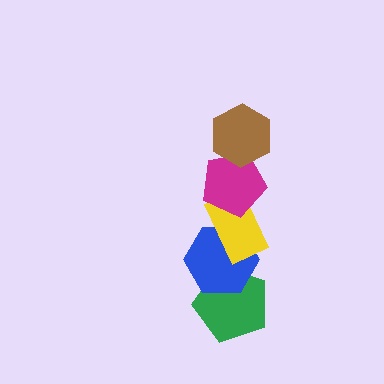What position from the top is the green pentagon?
The green pentagon is 5th from the top.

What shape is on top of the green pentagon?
The blue hexagon is on top of the green pentagon.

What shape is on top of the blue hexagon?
The yellow rectangle is on top of the blue hexagon.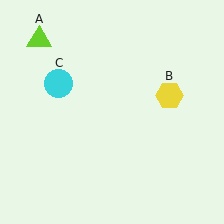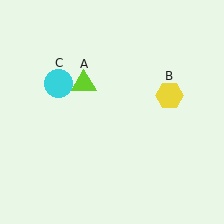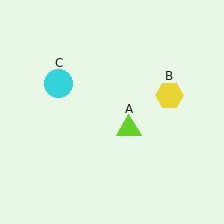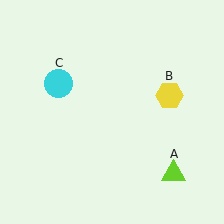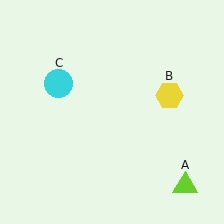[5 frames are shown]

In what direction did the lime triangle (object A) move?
The lime triangle (object A) moved down and to the right.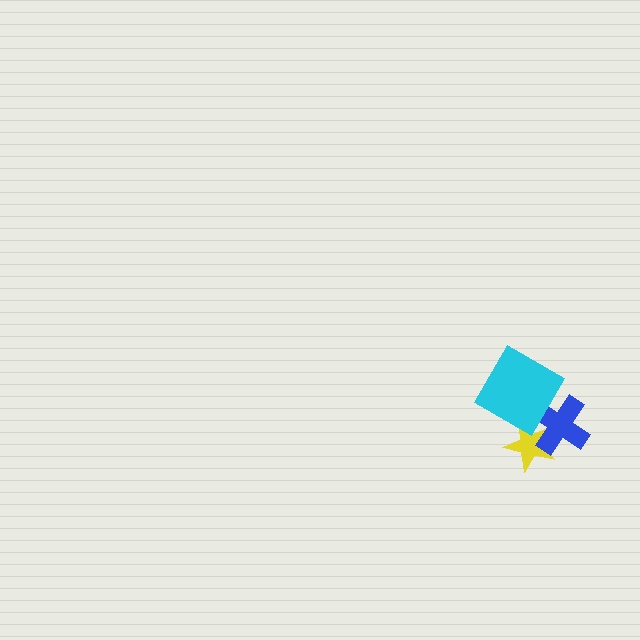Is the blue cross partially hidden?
Yes, it is partially covered by another shape.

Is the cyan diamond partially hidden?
No, no other shape covers it.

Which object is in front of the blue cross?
The cyan diamond is in front of the blue cross.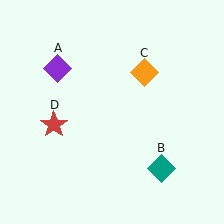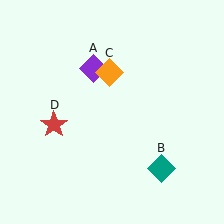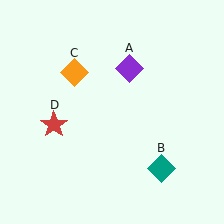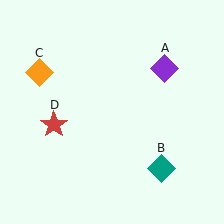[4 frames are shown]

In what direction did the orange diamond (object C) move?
The orange diamond (object C) moved left.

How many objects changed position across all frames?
2 objects changed position: purple diamond (object A), orange diamond (object C).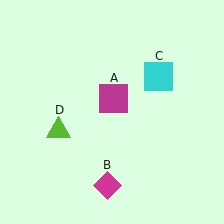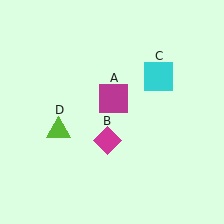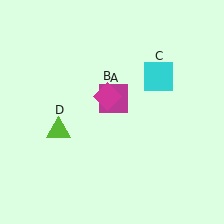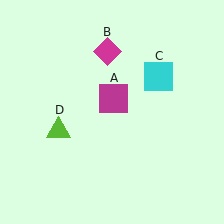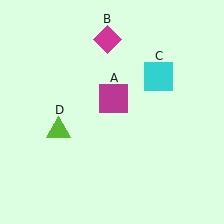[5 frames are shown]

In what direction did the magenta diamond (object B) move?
The magenta diamond (object B) moved up.